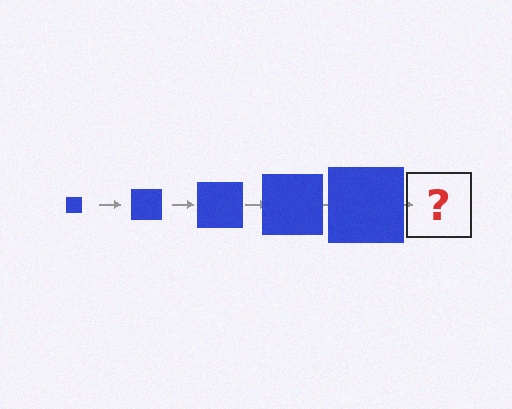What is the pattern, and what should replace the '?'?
The pattern is that the square gets progressively larger each step. The '?' should be a blue square, larger than the previous one.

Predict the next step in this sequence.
The next step is a blue square, larger than the previous one.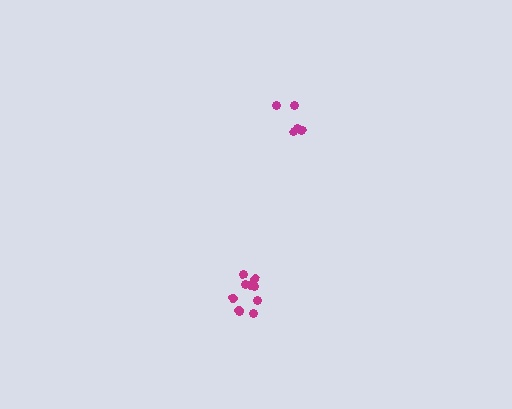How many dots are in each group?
Group 1: 10 dots, Group 2: 5 dots (15 total).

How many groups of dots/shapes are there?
There are 2 groups.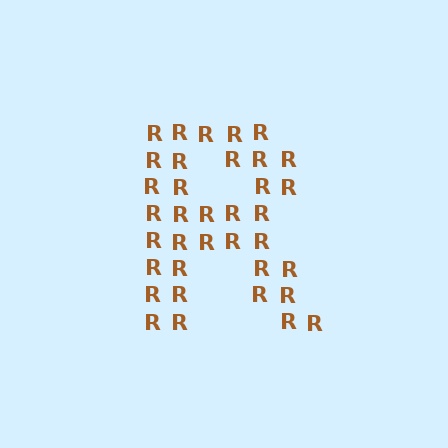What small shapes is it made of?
It is made of small letter R's.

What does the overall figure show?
The overall figure shows the letter R.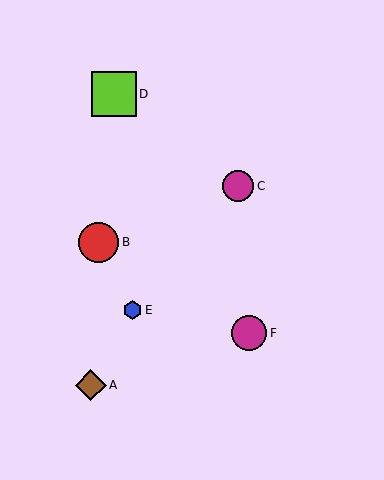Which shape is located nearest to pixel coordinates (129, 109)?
The lime square (labeled D) at (114, 94) is nearest to that location.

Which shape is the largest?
The lime square (labeled D) is the largest.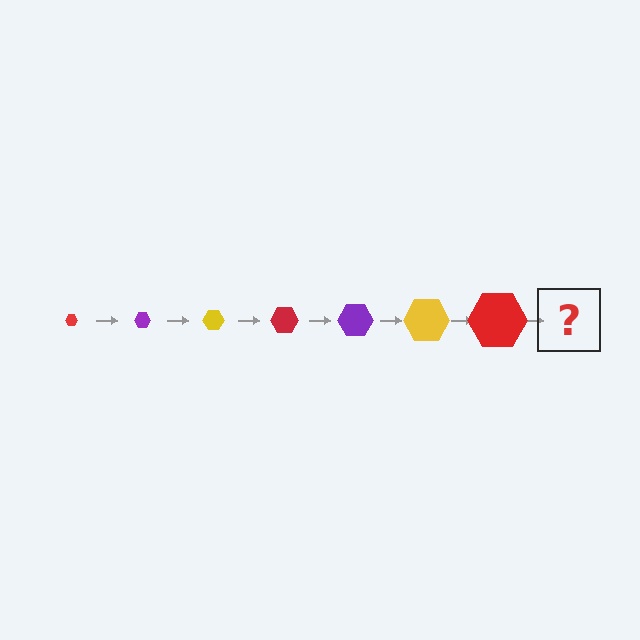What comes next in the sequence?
The next element should be a purple hexagon, larger than the previous one.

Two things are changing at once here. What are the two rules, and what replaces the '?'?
The two rules are that the hexagon grows larger each step and the color cycles through red, purple, and yellow. The '?' should be a purple hexagon, larger than the previous one.